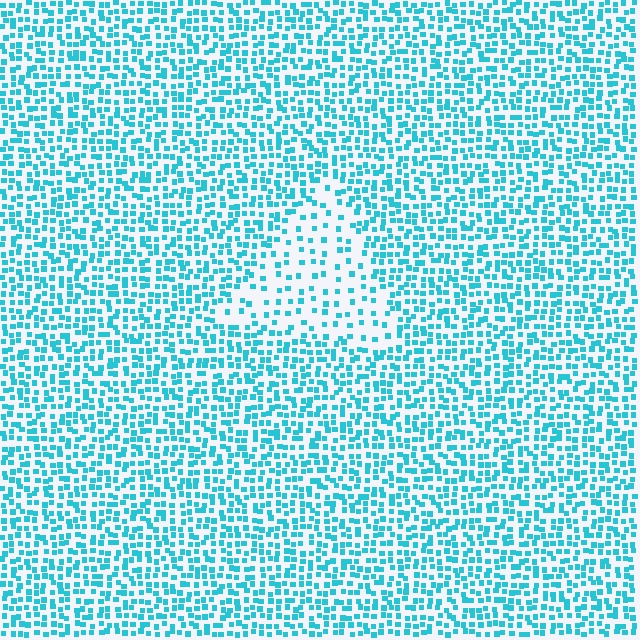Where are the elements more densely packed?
The elements are more densely packed outside the triangle boundary.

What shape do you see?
I see a triangle.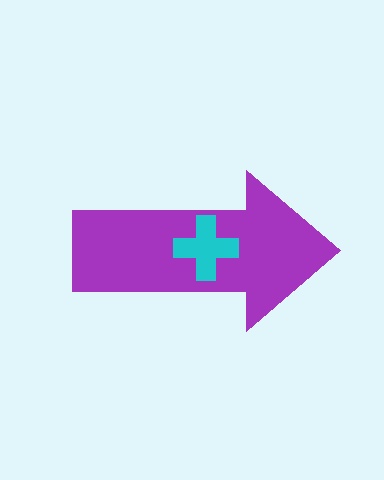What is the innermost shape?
The cyan cross.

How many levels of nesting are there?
2.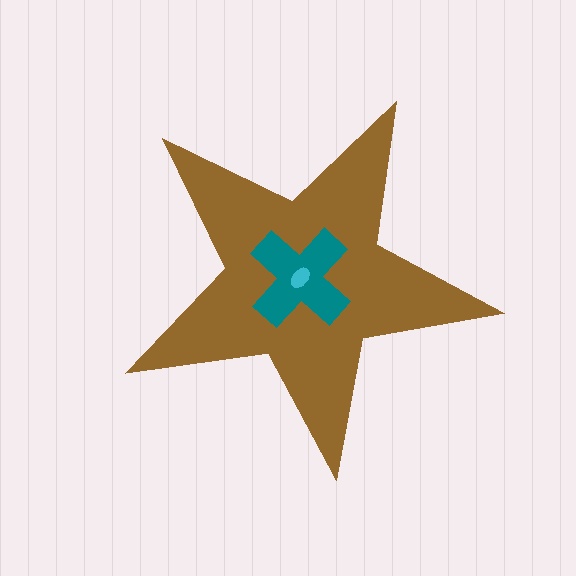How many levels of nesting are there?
3.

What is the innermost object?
The cyan ellipse.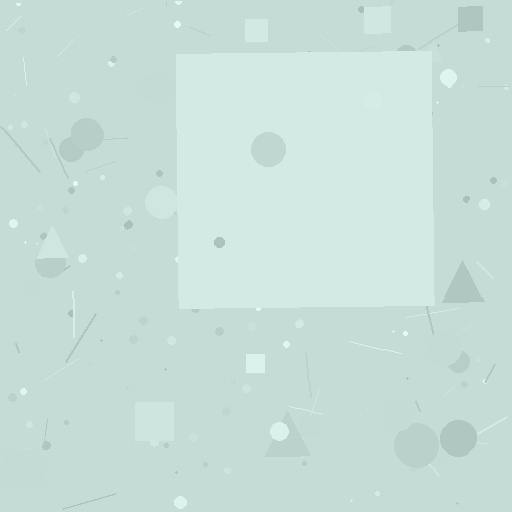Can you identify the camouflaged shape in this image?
The camouflaged shape is a square.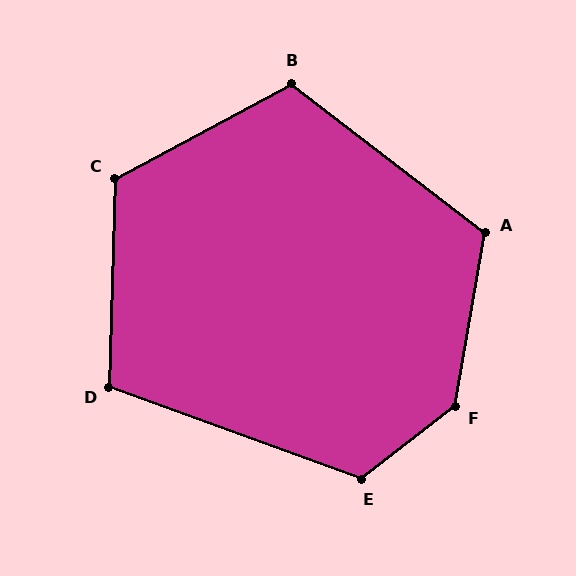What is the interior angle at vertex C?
Approximately 120 degrees (obtuse).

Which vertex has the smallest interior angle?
D, at approximately 108 degrees.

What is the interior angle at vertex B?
Approximately 114 degrees (obtuse).